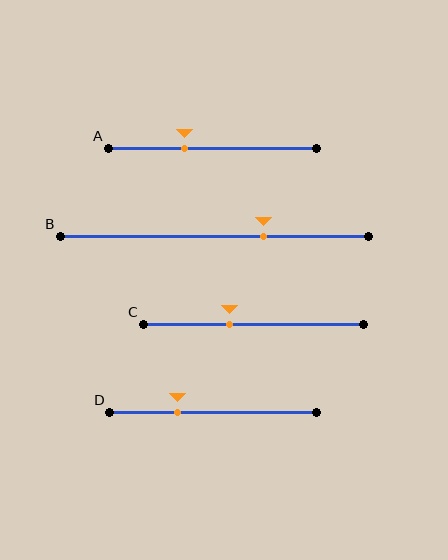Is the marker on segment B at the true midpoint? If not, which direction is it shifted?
No, the marker on segment B is shifted to the right by about 16% of the segment length.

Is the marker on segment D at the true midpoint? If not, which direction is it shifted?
No, the marker on segment D is shifted to the left by about 17% of the segment length.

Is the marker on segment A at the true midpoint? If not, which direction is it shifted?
No, the marker on segment A is shifted to the left by about 13% of the segment length.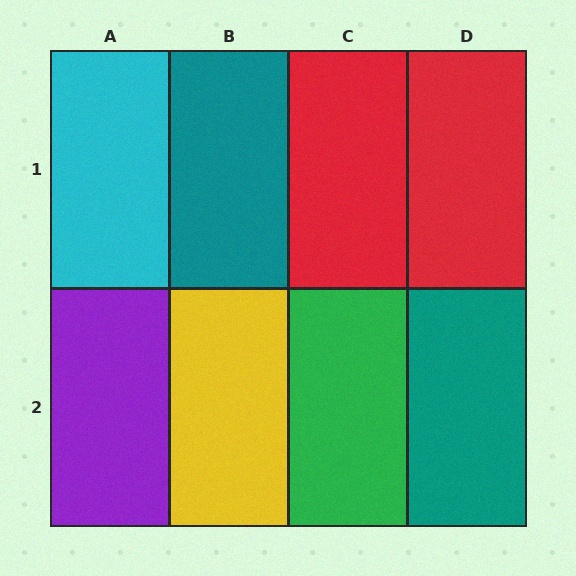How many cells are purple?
1 cell is purple.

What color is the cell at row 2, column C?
Green.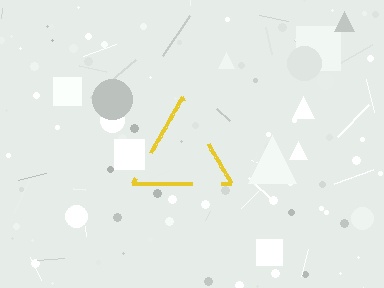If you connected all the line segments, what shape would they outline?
They would outline a triangle.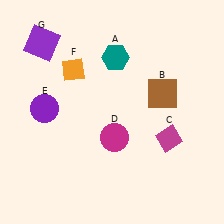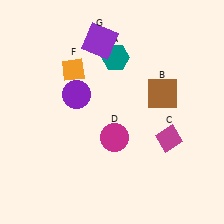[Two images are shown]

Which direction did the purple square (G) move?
The purple square (G) moved right.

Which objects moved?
The objects that moved are: the purple circle (E), the purple square (G).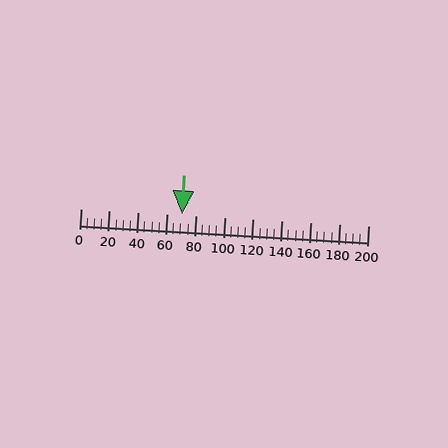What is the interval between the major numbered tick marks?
The major tick marks are spaced 20 units apart.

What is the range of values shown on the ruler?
The ruler shows values from 0 to 200.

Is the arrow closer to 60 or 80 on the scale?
The arrow is closer to 80.